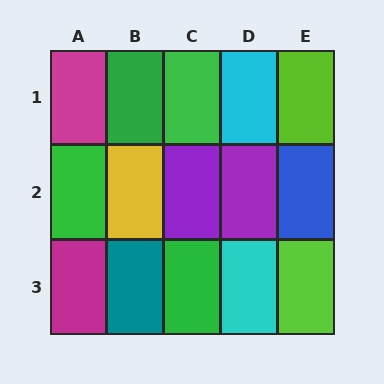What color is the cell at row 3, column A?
Magenta.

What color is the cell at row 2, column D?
Purple.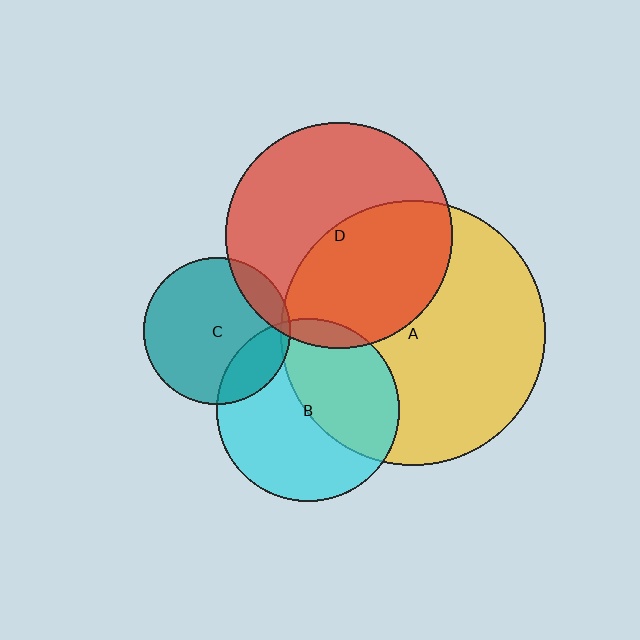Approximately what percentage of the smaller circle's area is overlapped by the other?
Approximately 15%.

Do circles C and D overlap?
Yes.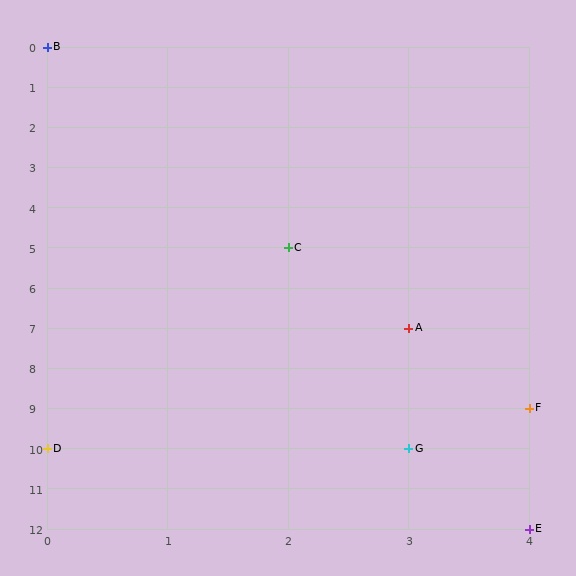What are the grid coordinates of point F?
Point F is at grid coordinates (4, 9).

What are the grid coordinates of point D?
Point D is at grid coordinates (0, 10).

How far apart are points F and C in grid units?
Points F and C are 2 columns and 4 rows apart (about 4.5 grid units diagonally).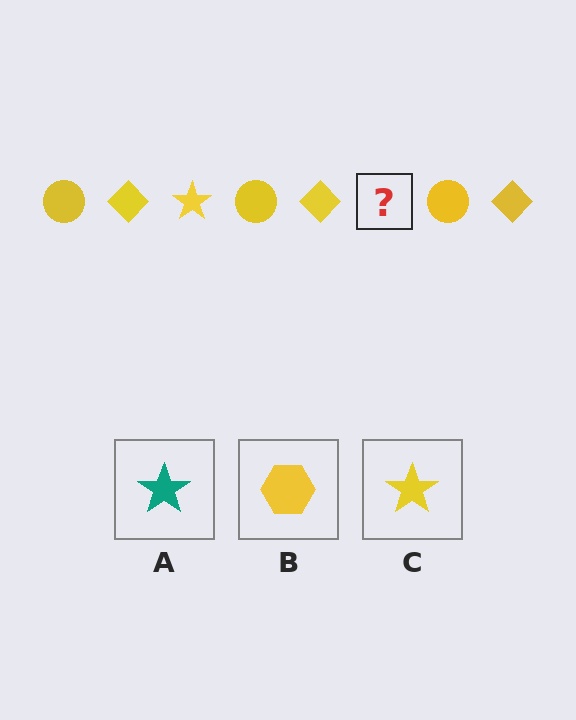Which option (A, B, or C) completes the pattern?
C.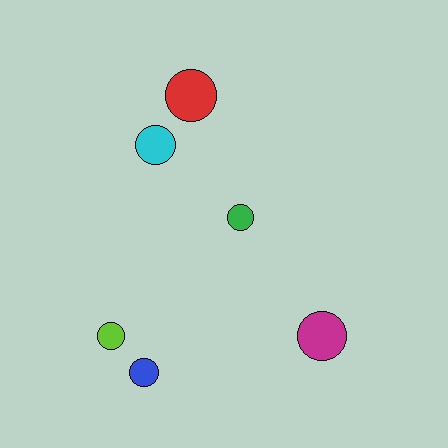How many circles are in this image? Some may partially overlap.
There are 6 circles.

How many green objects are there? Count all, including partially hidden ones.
There is 1 green object.